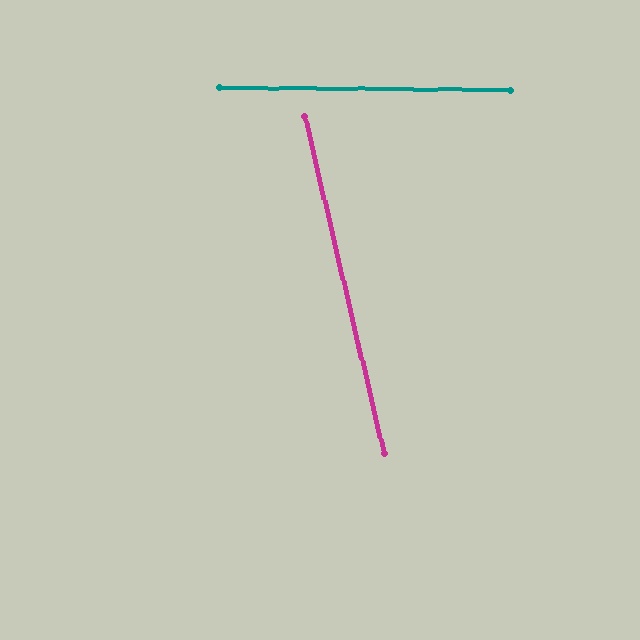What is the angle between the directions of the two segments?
Approximately 76 degrees.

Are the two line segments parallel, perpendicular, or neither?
Neither parallel nor perpendicular — they differ by about 76°.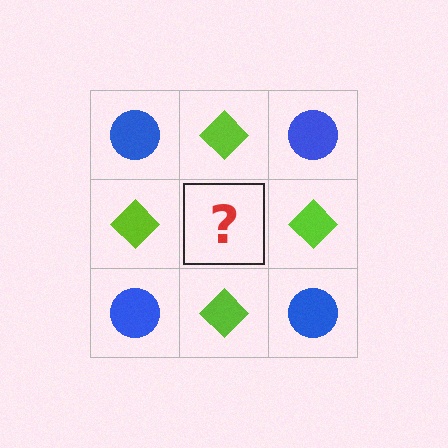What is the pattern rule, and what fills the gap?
The rule is that it alternates blue circle and lime diamond in a checkerboard pattern. The gap should be filled with a blue circle.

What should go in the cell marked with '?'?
The missing cell should contain a blue circle.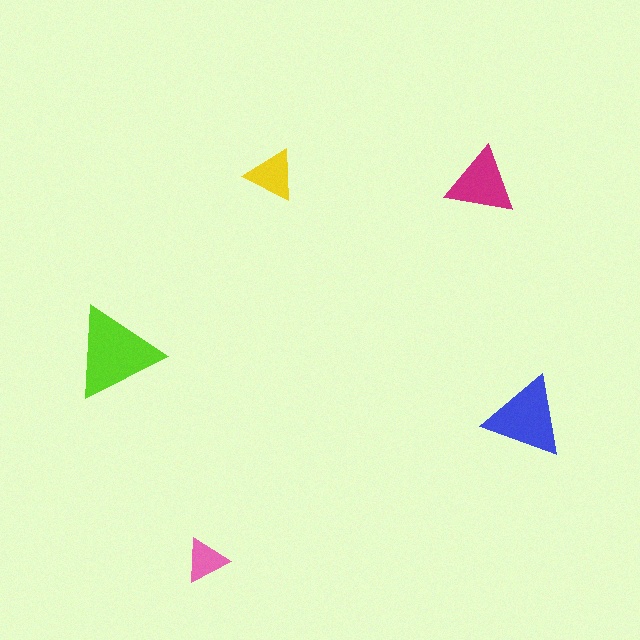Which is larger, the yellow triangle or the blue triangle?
The blue one.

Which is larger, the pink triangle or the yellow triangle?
The yellow one.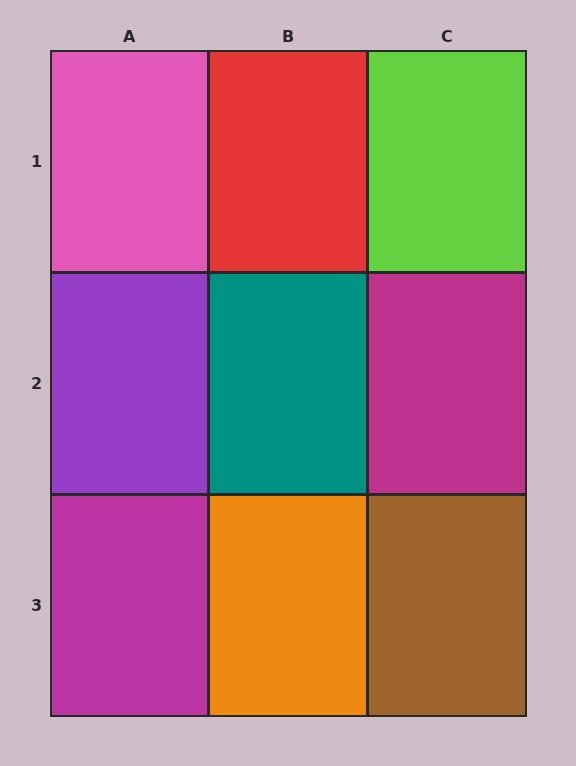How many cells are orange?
1 cell is orange.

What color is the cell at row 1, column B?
Red.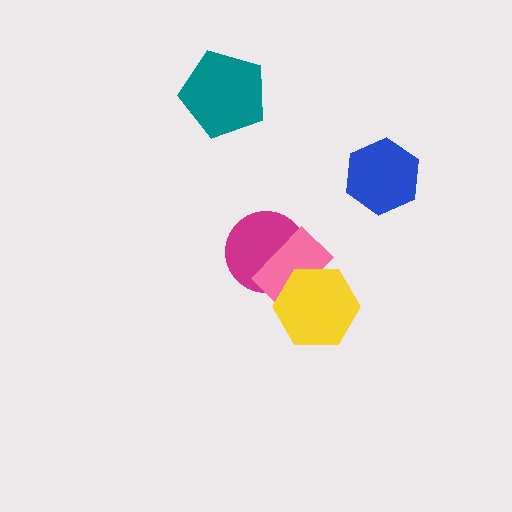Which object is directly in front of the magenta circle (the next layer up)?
The pink rectangle is directly in front of the magenta circle.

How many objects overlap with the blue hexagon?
0 objects overlap with the blue hexagon.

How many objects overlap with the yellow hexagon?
2 objects overlap with the yellow hexagon.